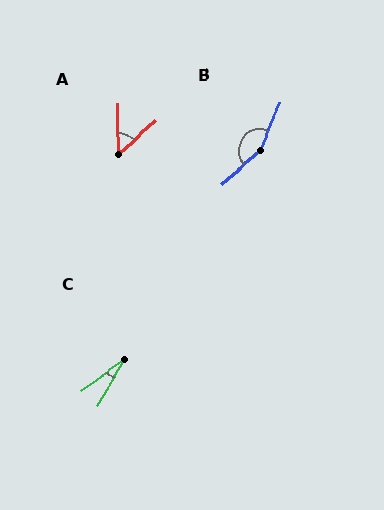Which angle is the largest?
B, at approximately 154 degrees.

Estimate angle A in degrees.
Approximately 48 degrees.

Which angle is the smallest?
C, at approximately 23 degrees.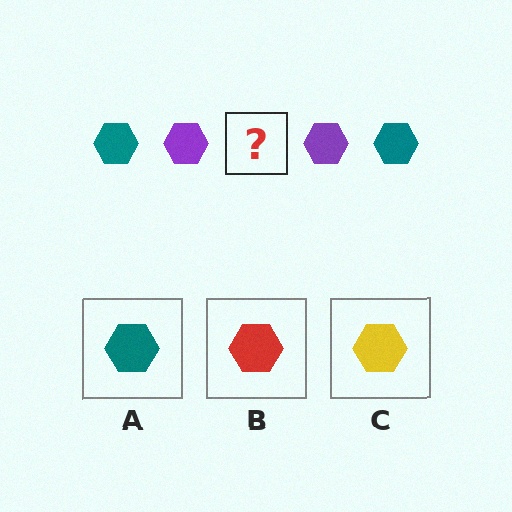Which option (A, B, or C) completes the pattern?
A.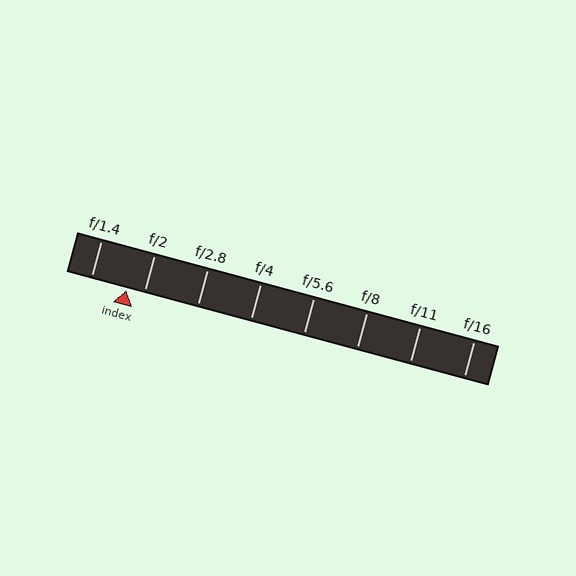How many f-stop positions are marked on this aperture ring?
There are 8 f-stop positions marked.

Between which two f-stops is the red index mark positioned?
The index mark is between f/1.4 and f/2.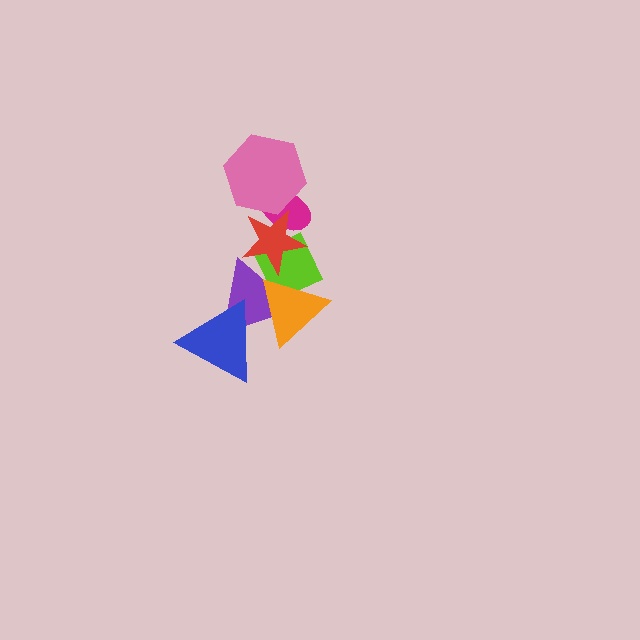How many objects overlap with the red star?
4 objects overlap with the red star.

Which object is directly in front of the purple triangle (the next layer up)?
The blue triangle is directly in front of the purple triangle.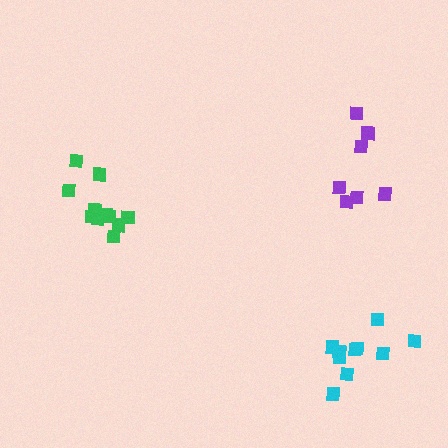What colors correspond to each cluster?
The clusters are colored: green, purple, cyan.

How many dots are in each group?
Group 1: 11 dots, Group 2: 7 dots, Group 3: 10 dots (28 total).